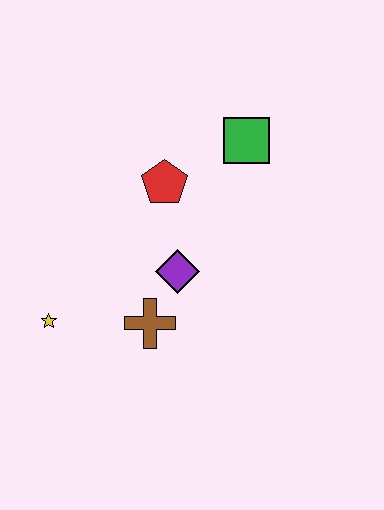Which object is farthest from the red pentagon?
The yellow star is farthest from the red pentagon.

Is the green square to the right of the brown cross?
Yes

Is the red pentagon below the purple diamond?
No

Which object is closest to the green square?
The red pentagon is closest to the green square.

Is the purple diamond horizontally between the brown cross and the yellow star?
No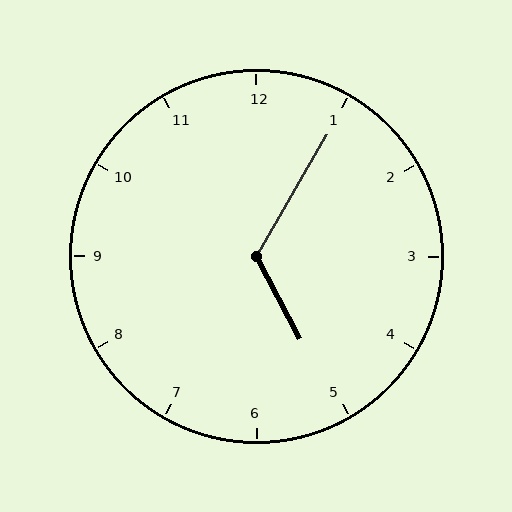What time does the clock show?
5:05.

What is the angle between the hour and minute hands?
Approximately 122 degrees.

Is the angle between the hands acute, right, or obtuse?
It is obtuse.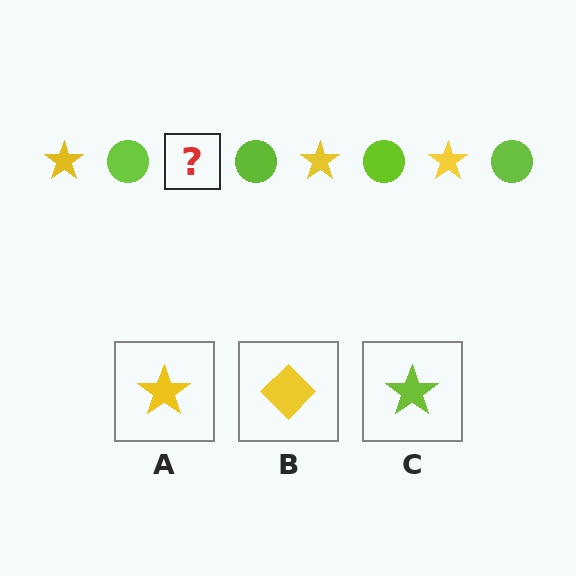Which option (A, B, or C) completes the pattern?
A.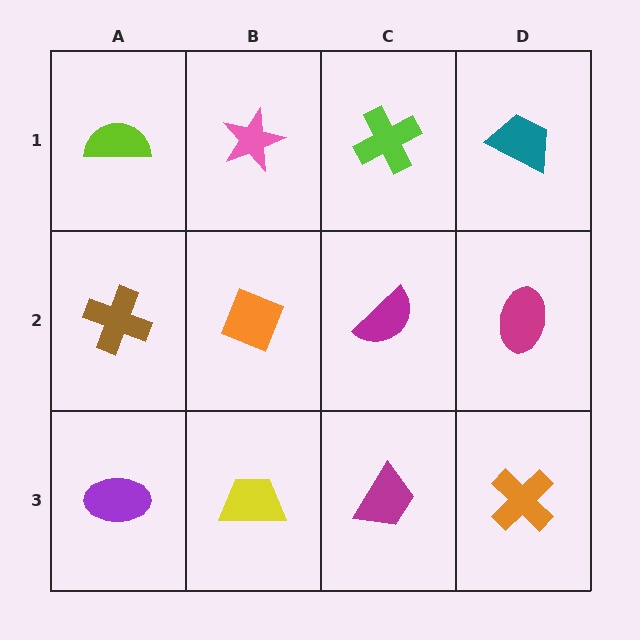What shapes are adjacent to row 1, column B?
An orange diamond (row 2, column B), a lime semicircle (row 1, column A), a lime cross (row 1, column C).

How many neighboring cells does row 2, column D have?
3.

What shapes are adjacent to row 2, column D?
A teal trapezoid (row 1, column D), an orange cross (row 3, column D), a magenta semicircle (row 2, column C).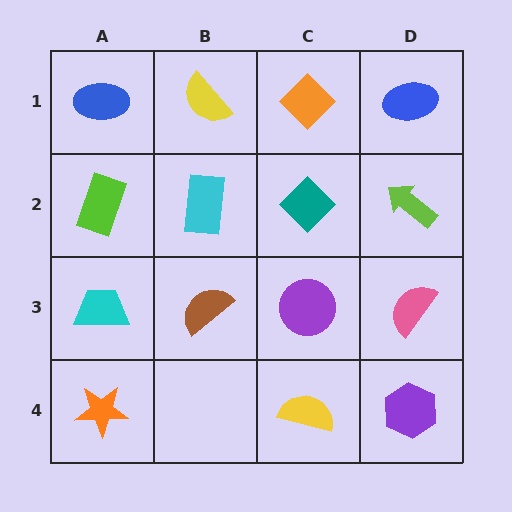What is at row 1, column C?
An orange diamond.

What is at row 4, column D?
A purple hexagon.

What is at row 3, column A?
A cyan trapezoid.